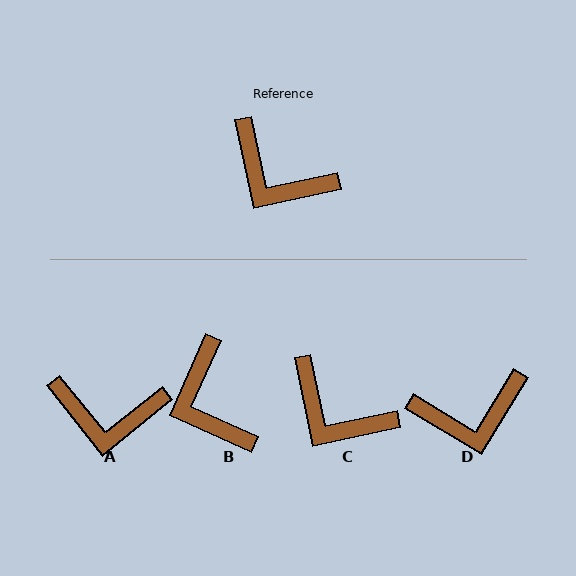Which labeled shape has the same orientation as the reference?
C.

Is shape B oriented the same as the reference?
No, it is off by about 36 degrees.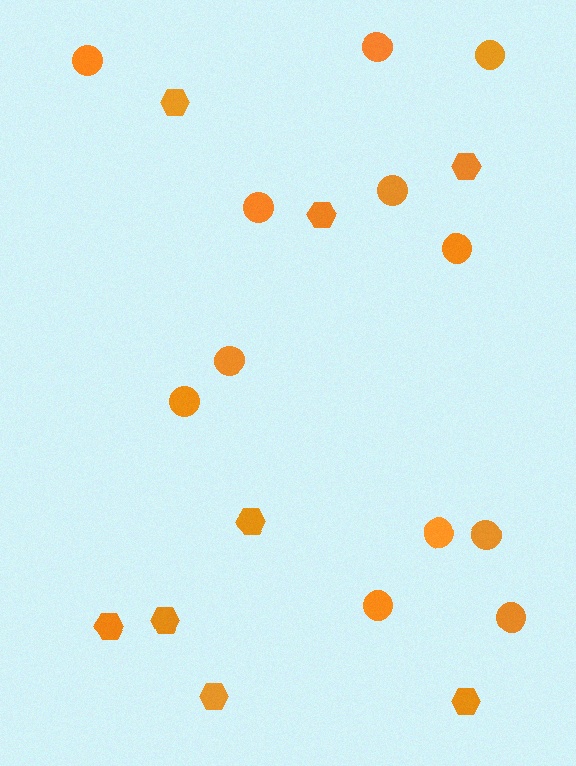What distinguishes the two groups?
There are 2 groups: one group of circles (12) and one group of hexagons (8).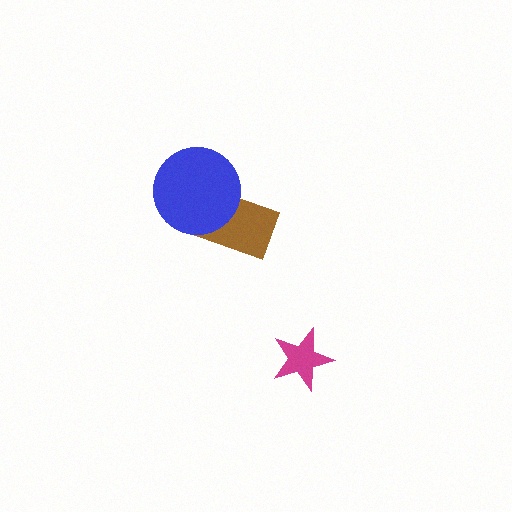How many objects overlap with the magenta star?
0 objects overlap with the magenta star.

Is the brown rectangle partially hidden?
Yes, it is partially covered by another shape.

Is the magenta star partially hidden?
No, no other shape covers it.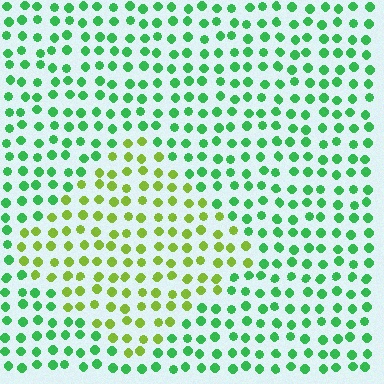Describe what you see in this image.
The image is filled with small green elements in a uniform arrangement. A diamond-shaped region is visible where the elements are tinted to a slightly different hue, forming a subtle color boundary.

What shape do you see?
I see a diamond.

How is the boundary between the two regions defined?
The boundary is defined purely by a slight shift in hue (about 46 degrees). Spacing, size, and orientation are identical on both sides.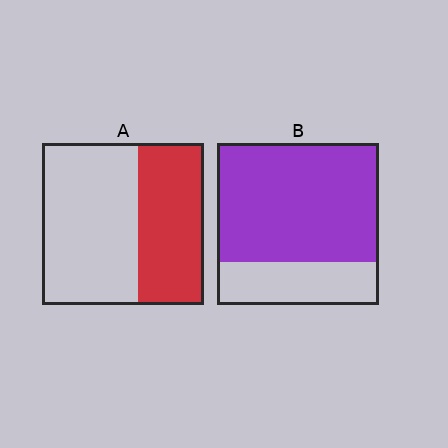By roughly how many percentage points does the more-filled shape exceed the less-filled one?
By roughly 35 percentage points (B over A).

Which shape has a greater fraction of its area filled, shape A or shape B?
Shape B.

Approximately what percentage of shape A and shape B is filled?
A is approximately 40% and B is approximately 75%.